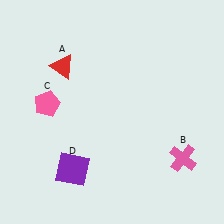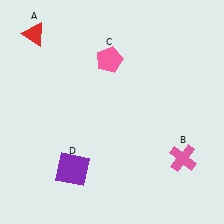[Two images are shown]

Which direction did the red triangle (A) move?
The red triangle (A) moved up.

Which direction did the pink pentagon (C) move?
The pink pentagon (C) moved right.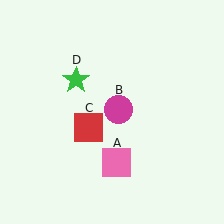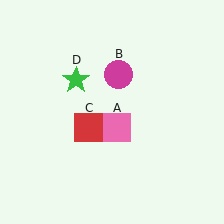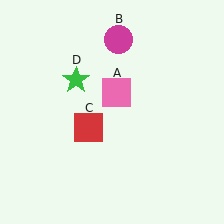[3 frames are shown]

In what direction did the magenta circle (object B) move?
The magenta circle (object B) moved up.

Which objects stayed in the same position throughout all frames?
Red square (object C) and green star (object D) remained stationary.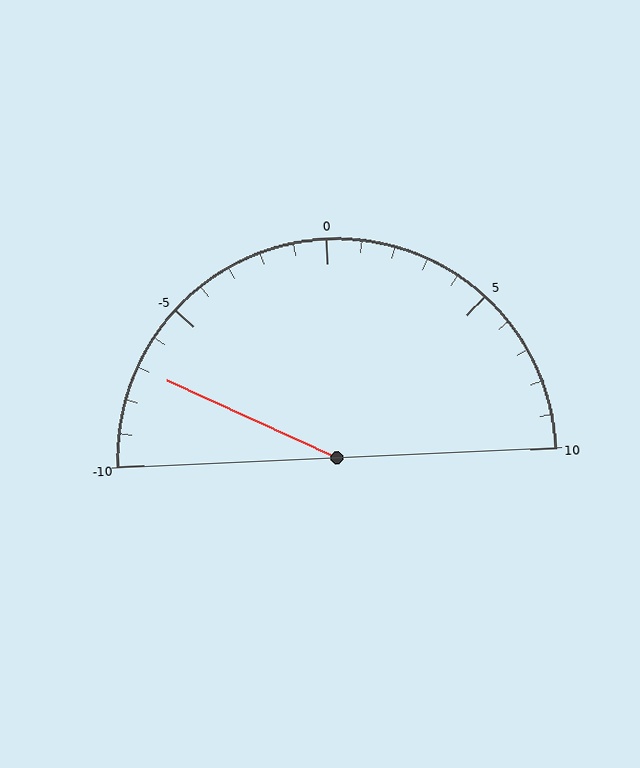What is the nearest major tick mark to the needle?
The nearest major tick mark is -5.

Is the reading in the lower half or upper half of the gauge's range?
The reading is in the lower half of the range (-10 to 10).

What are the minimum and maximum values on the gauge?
The gauge ranges from -10 to 10.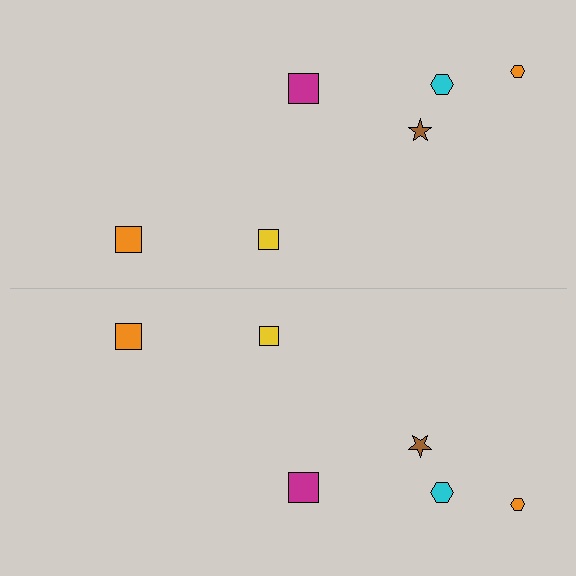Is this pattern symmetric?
Yes, this pattern has bilateral (reflection) symmetry.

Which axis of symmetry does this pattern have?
The pattern has a horizontal axis of symmetry running through the center of the image.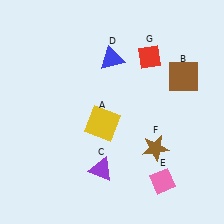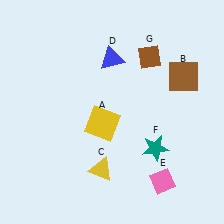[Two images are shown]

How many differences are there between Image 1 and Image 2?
There are 3 differences between the two images.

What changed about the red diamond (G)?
In Image 1, G is red. In Image 2, it changed to brown.